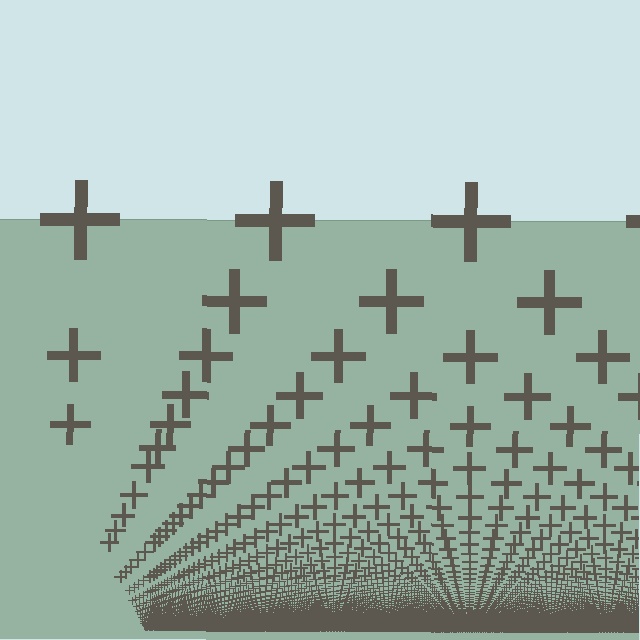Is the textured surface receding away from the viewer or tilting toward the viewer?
The surface appears to tilt toward the viewer. Texture elements get larger and sparser toward the top.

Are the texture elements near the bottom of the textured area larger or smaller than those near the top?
Smaller. The gradient is inverted — elements near the bottom are smaller and denser.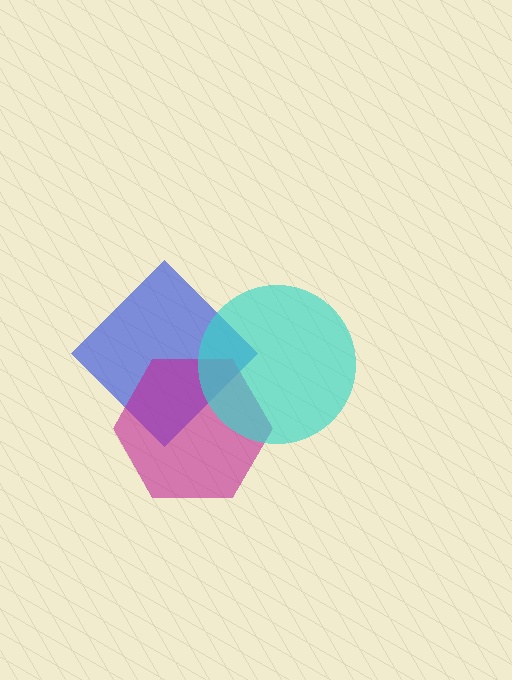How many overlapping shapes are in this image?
There are 3 overlapping shapes in the image.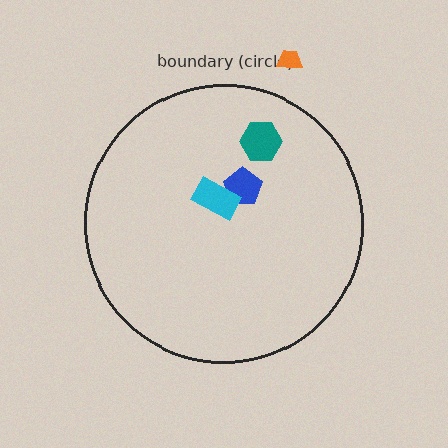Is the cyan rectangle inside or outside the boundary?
Inside.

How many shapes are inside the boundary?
3 inside, 1 outside.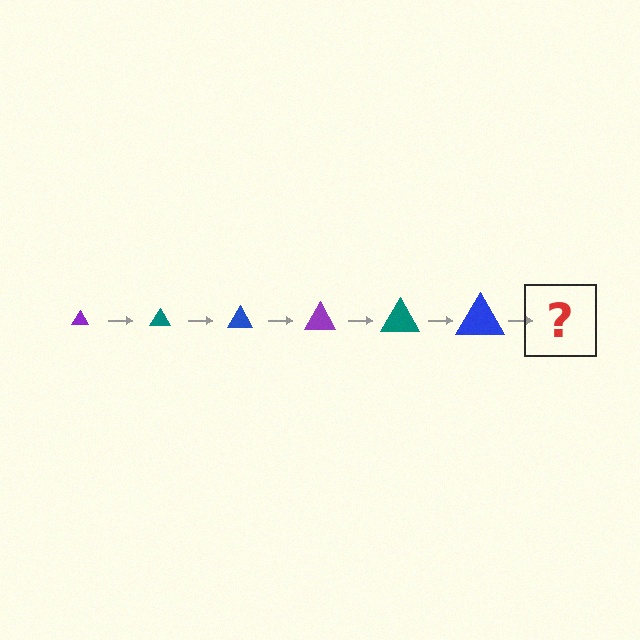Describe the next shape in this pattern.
It should be a purple triangle, larger than the previous one.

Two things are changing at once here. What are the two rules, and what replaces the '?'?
The two rules are that the triangle grows larger each step and the color cycles through purple, teal, and blue. The '?' should be a purple triangle, larger than the previous one.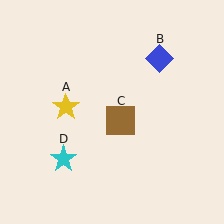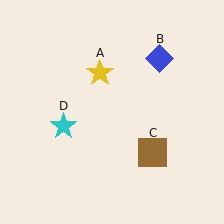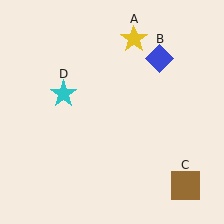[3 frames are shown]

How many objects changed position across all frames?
3 objects changed position: yellow star (object A), brown square (object C), cyan star (object D).